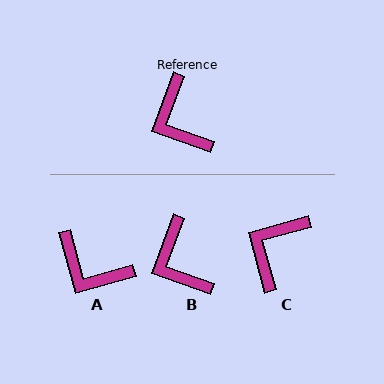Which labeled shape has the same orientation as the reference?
B.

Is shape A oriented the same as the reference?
No, it is off by about 36 degrees.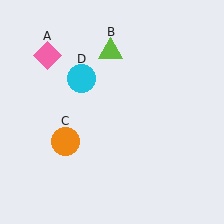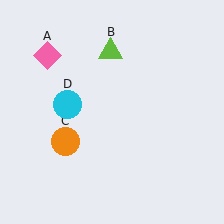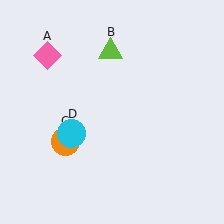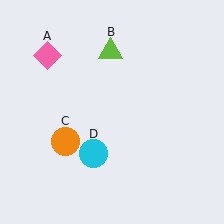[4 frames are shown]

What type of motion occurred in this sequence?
The cyan circle (object D) rotated counterclockwise around the center of the scene.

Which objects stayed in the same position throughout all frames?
Pink diamond (object A) and lime triangle (object B) and orange circle (object C) remained stationary.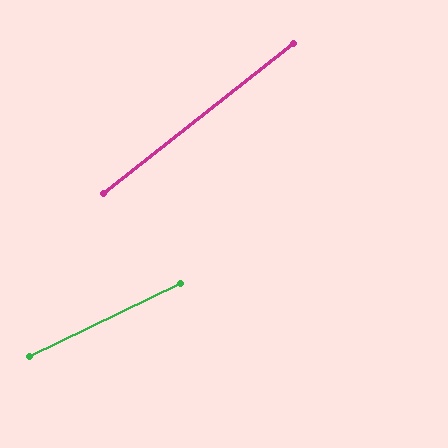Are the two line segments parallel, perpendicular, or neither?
Neither parallel nor perpendicular — they differ by about 12°.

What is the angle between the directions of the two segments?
Approximately 12 degrees.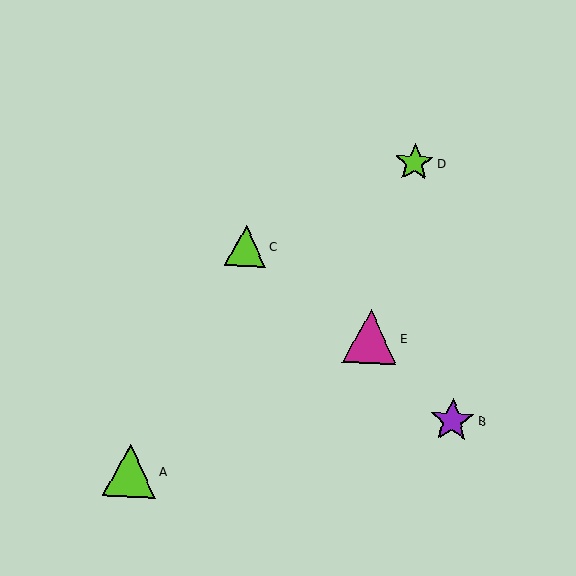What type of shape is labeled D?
Shape D is a lime star.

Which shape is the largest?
The magenta triangle (labeled E) is the largest.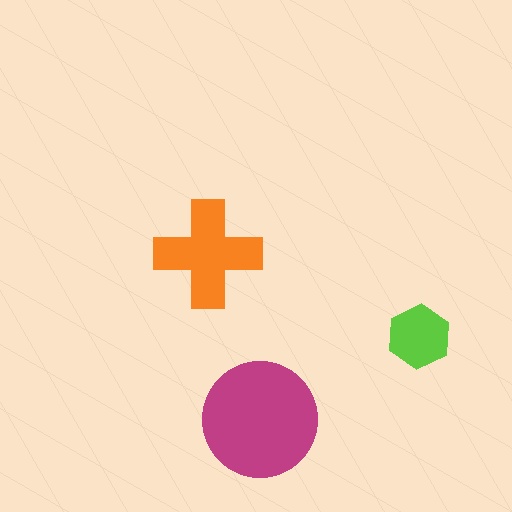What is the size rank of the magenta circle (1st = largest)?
1st.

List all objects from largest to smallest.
The magenta circle, the orange cross, the lime hexagon.